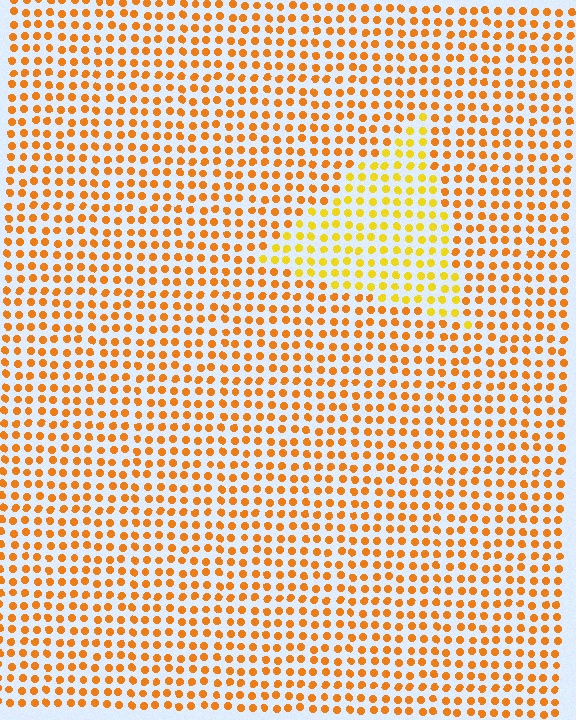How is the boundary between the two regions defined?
The boundary is defined purely by a slight shift in hue (about 25 degrees). Spacing, size, and orientation are identical on both sides.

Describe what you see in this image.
The image is filled with small orange elements in a uniform arrangement. A triangle-shaped region is visible where the elements are tinted to a slightly different hue, forming a subtle color boundary.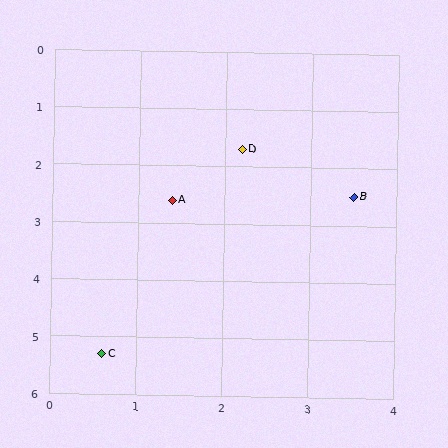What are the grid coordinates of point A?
Point A is at approximately (1.4, 2.6).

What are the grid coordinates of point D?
Point D is at approximately (2.2, 1.7).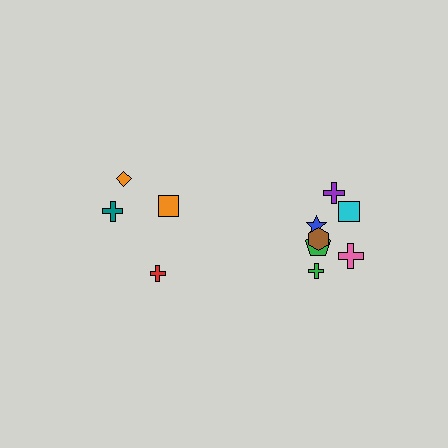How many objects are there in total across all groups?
There are 11 objects.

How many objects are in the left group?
There are 4 objects.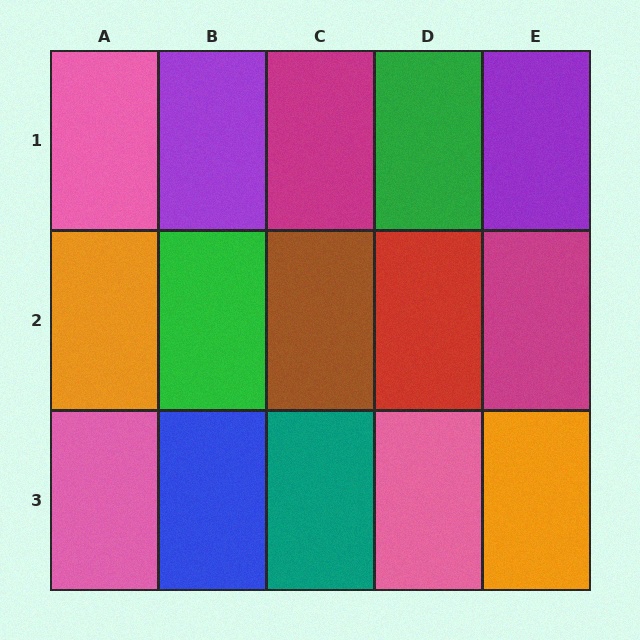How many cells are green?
2 cells are green.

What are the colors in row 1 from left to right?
Pink, purple, magenta, green, purple.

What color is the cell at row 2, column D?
Red.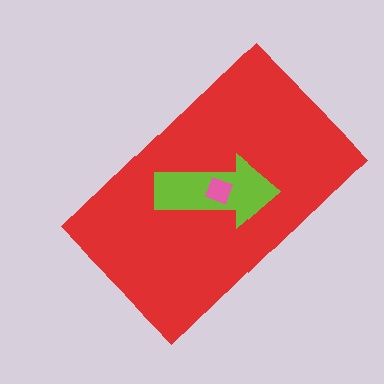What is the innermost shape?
The pink diamond.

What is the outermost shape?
The red rectangle.